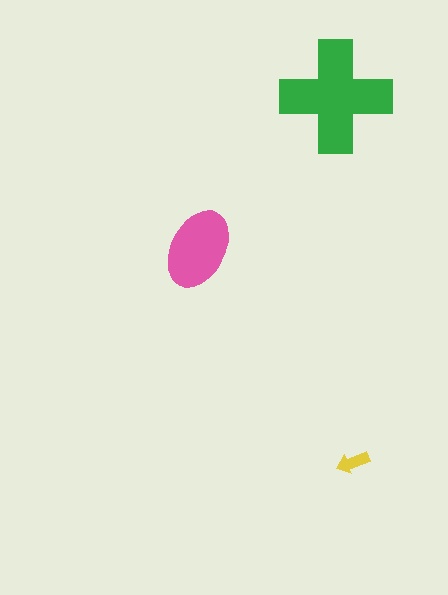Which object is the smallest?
The yellow arrow.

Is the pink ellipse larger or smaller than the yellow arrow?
Larger.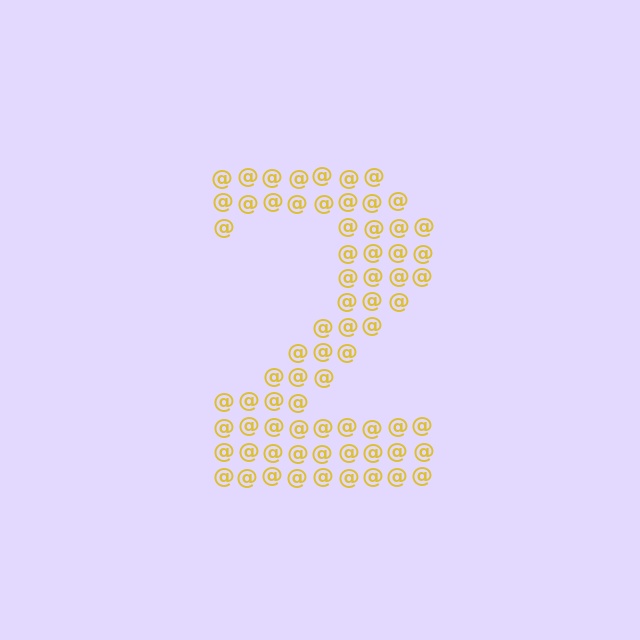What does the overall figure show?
The overall figure shows the digit 2.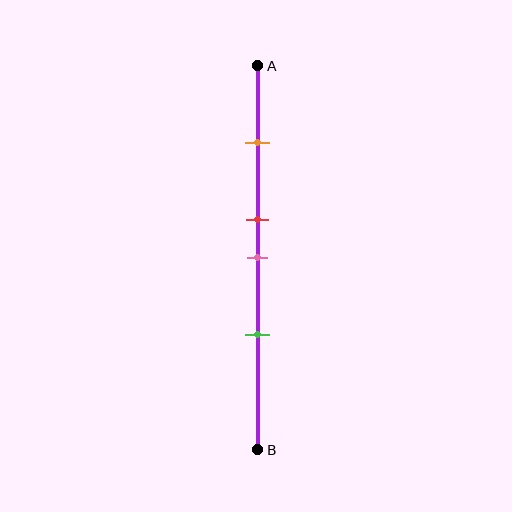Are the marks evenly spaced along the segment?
No, the marks are not evenly spaced.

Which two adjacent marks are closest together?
The red and pink marks are the closest adjacent pair.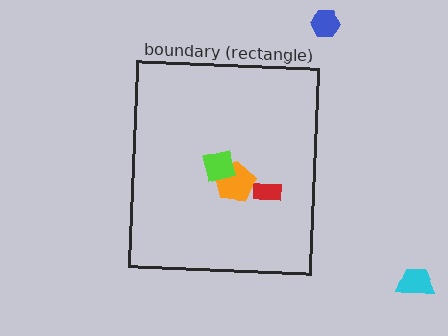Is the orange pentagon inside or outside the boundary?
Inside.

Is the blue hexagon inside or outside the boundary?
Outside.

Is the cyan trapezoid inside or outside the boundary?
Outside.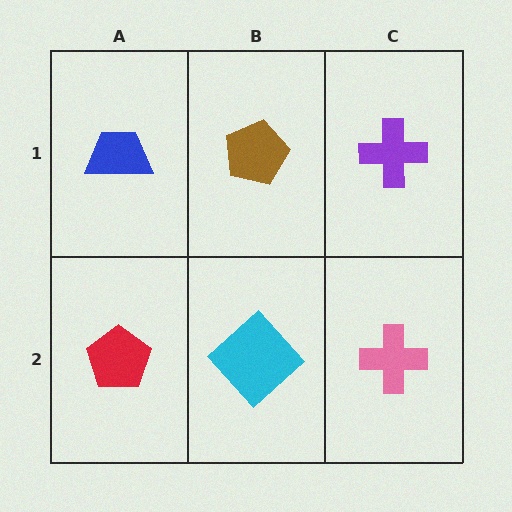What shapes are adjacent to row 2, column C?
A purple cross (row 1, column C), a cyan diamond (row 2, column B).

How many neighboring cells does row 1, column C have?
2.